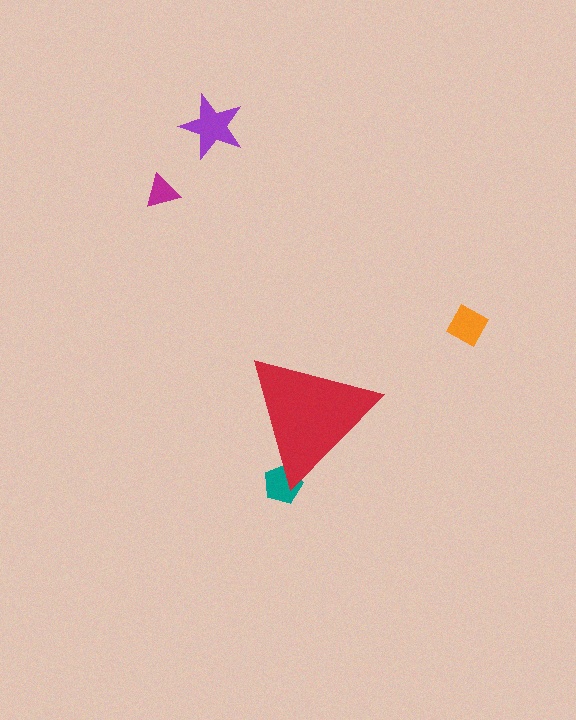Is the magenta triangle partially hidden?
No, the magenta triangle is fully visible.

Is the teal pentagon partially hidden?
Yes, the teal pentagon is partially hidden behind the red triangle.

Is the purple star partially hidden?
No, the purple star is fully visible.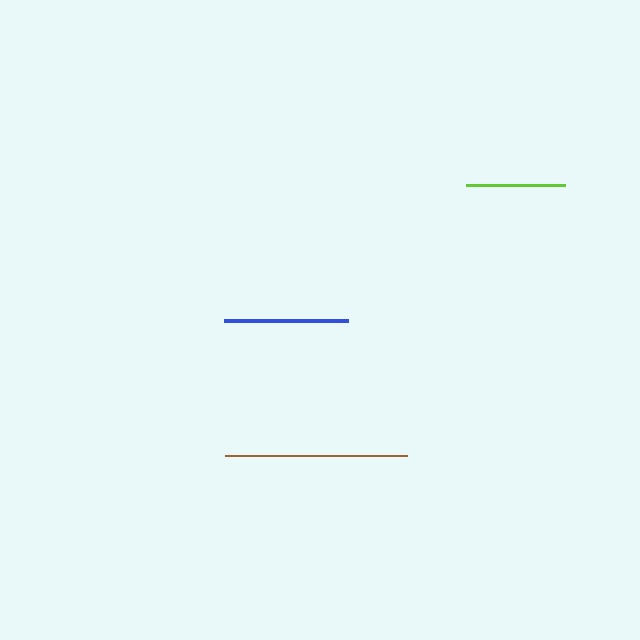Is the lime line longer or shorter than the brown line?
The brown line is longer than the lime line.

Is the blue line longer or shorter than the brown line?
The brown line is longer than the blue line.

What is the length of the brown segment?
The brown segment is approximately 182 pixels long.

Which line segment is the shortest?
The lime line is the shortest at approximately 98 pixels.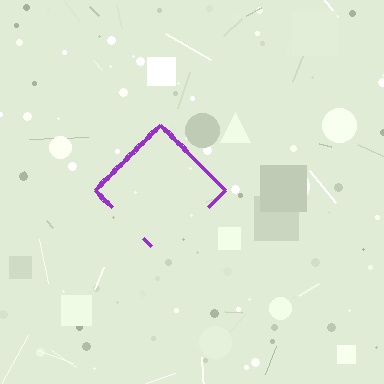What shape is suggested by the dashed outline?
The dashed outline suggests a diamond.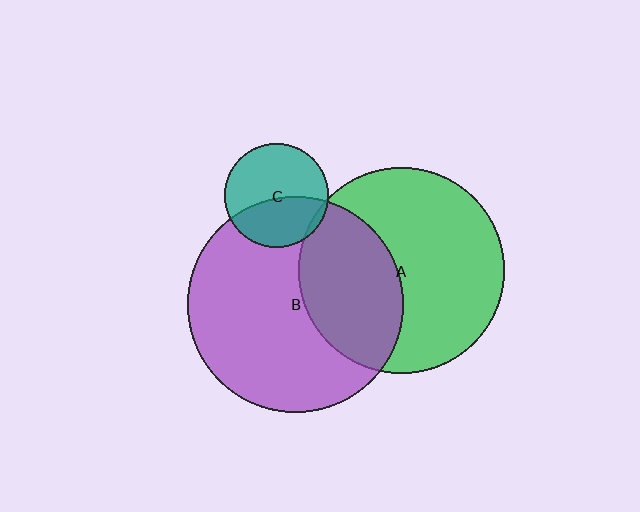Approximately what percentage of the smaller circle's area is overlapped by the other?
Approximately 40%.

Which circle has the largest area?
Circle B (purple).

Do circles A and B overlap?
Yes.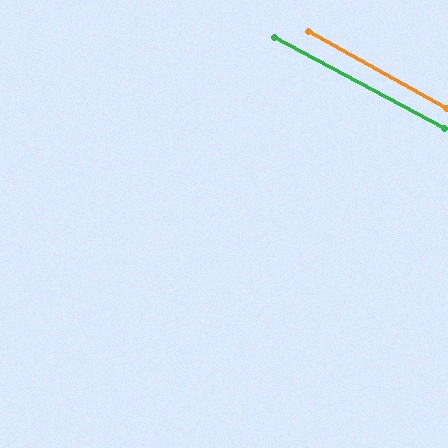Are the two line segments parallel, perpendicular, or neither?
Parallel — their directions differ by only 1.3°.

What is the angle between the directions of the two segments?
Approximately 1 degree.